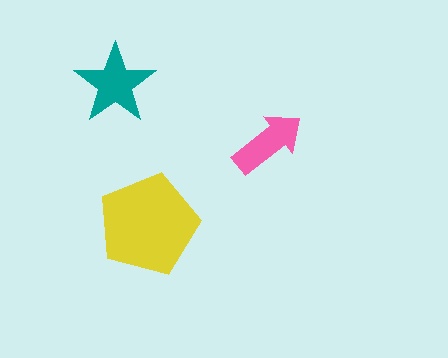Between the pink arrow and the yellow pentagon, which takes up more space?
The yellow pentagon.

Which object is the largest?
The yellow pentagon.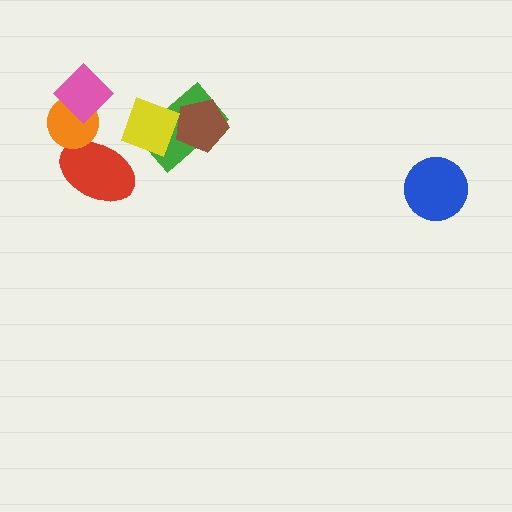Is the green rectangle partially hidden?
Yes, it is partially covered by another shape.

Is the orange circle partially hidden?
Yes, it is partially covered by another shape.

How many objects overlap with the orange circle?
2 objects overlap with the orange circle.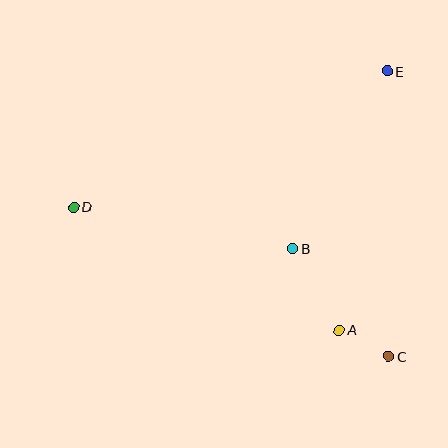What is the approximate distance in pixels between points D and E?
The distance between D and E is approximately 342 pixels.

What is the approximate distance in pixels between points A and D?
The distance between A and D is approximately 293 pixels.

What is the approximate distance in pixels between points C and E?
The distance between C and E is approximately 285 pixels.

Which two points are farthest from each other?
Points C and D are farthest from each other.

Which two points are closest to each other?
Points A and C are closest to each other.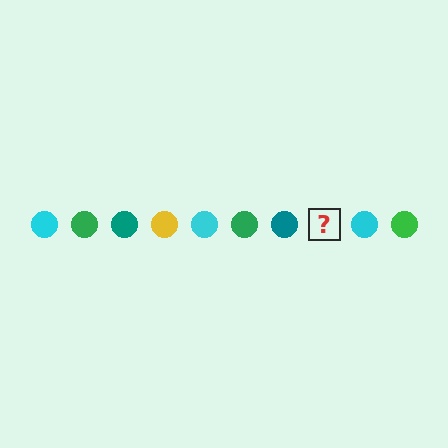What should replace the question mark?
The question mark should be replaced with a yellow circle.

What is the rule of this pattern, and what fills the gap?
The rule is that the pattern cycles through cyan, green, teal, yellow circles. The gap should be filled with a yellow circle.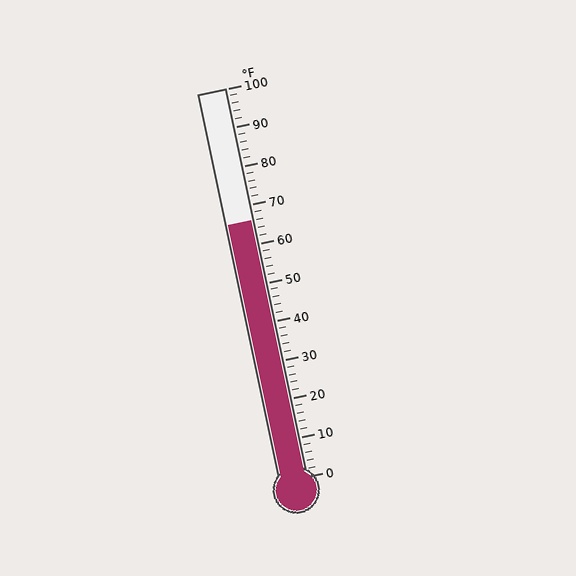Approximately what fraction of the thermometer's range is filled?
The thermometer is filled to approximately 65% of its range.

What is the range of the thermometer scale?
The thermometer scale ranges from 0°F to 100°F.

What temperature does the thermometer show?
The thermometer shows approximately 66°F.